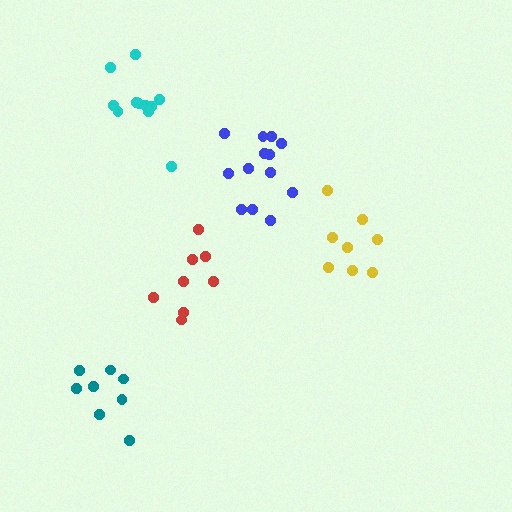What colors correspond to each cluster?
The clusters are colored: red, yellow, cyan, blue, teal.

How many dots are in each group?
Group 1: 8 dots, Group 2: 8 dots, Group 3: 11 dots, Group 4: 13 dots, Group 5: 8 dots (48 total).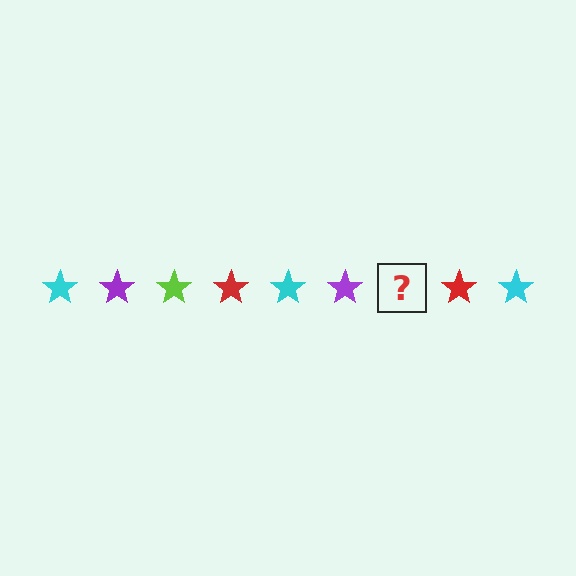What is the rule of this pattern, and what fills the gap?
The rule is that the pattern cycles through cyan, purple, lime, red stars. The gap should be filled with a lime star.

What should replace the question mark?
The question mark should be replaced with a lime star.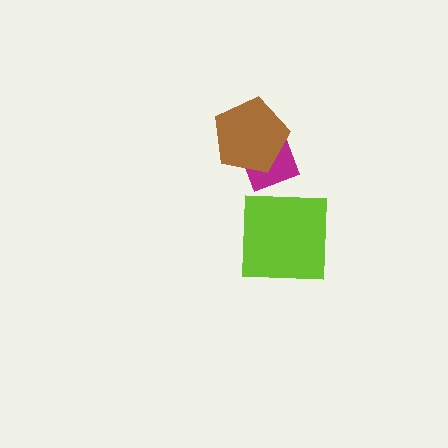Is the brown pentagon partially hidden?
No, no other shape covers it.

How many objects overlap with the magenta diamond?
1 object overlaps with the magenta diamond.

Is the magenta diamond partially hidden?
Yes, it is partially covered by another shape.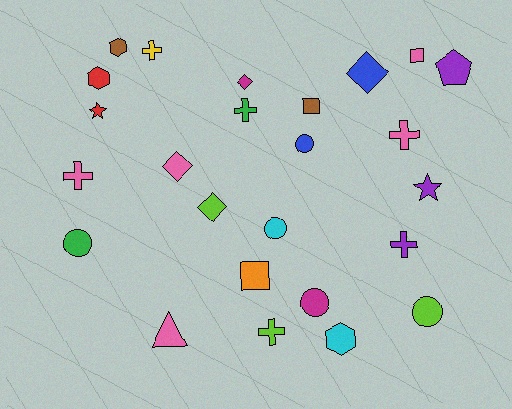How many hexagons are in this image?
There are 3 hexagons.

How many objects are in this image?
There are 25 objects.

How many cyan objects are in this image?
There are 2 cyan objects.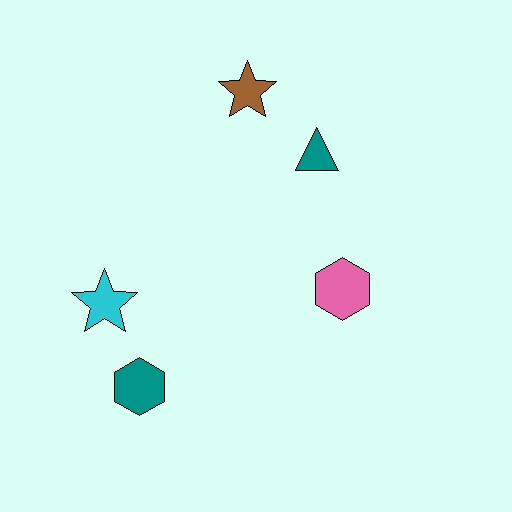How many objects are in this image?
There are 5 objects.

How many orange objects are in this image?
There are no orange objects.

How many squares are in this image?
There are no squares.